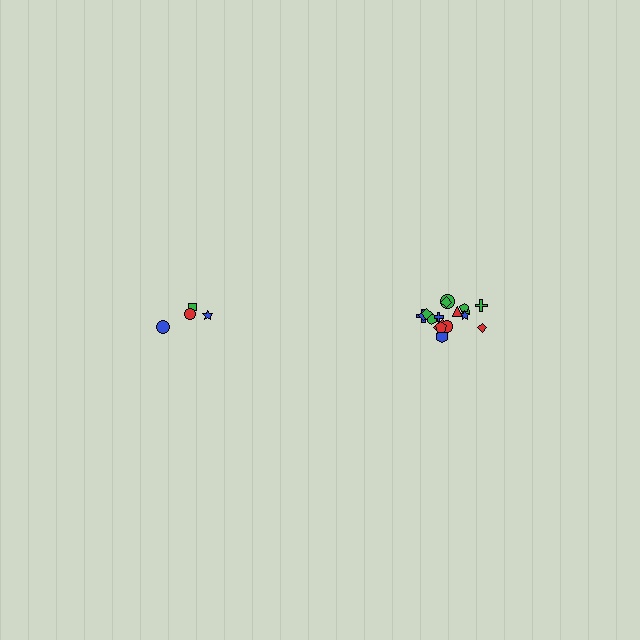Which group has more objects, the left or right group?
The right group.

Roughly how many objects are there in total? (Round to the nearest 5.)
Roughly 20 objects in total.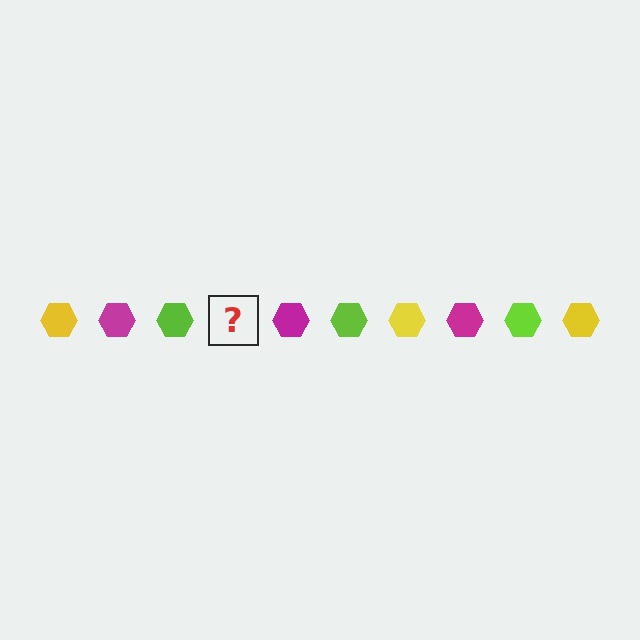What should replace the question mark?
The question mark should be replaced with a yellow hexagon.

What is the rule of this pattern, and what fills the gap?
The rule is that the pattern cycles through yellow, magenta, lime hexagons. The gap should be filled with a yellow hexagon.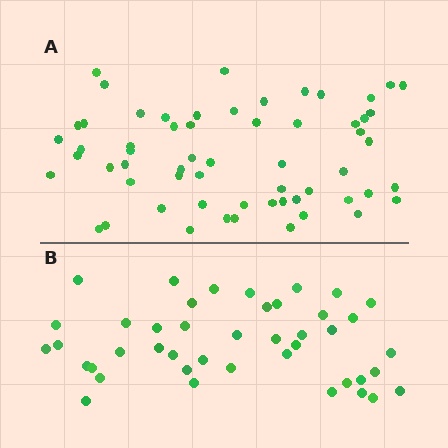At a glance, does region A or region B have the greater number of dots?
Region A (the top region) has more dots.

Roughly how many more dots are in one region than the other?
Region A has approximately 15 more dots than region B.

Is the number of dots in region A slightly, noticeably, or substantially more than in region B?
Region A has noticeably more, but not dramatically so. The ratio is roughly 1.4 to 1.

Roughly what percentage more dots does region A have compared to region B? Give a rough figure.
About 40% more.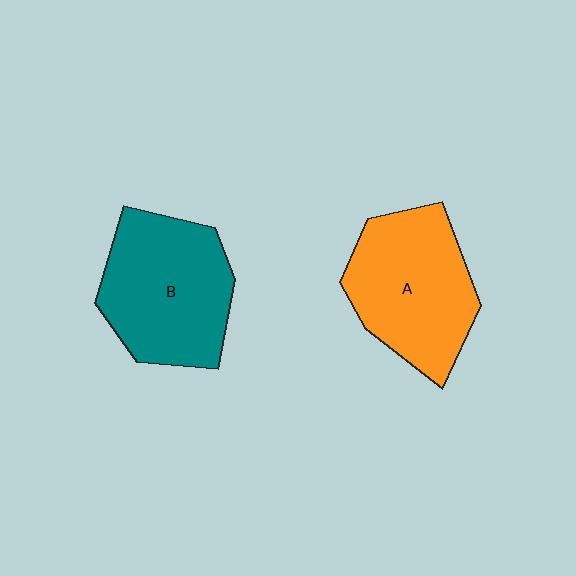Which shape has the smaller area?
Shape A (orange).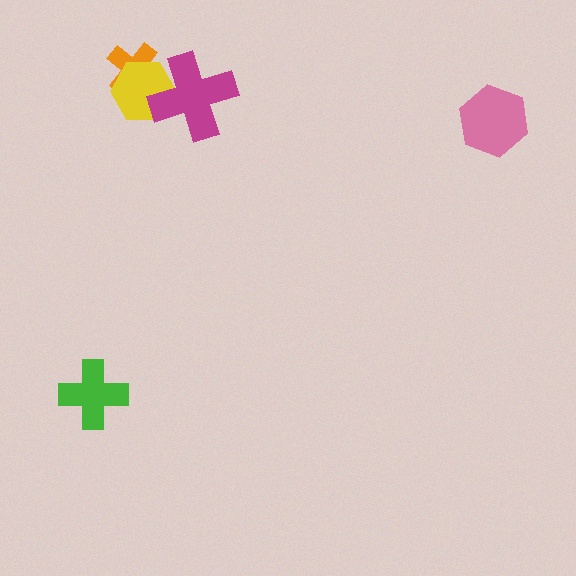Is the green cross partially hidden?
No, no other shape covers it.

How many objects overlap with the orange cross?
1 object overlaps with the orange cross.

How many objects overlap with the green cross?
0 objects overlap with the green cross.